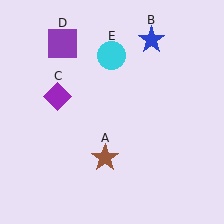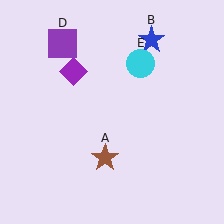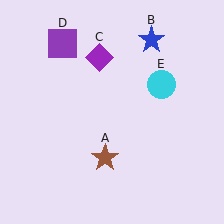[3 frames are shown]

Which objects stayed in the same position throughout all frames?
Brown star (object A) and blue star (object B) and purple square (object D) remained stationary.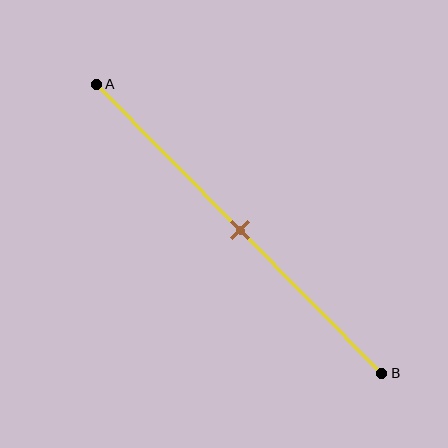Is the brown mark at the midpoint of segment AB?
Yes, the mark is approximately at the midpoint.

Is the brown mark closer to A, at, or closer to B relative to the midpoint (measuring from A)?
The brown mark is approximately at the midpoint of segment AB.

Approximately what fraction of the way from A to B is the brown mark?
The brown mark is approximately 50% of the way from A to B.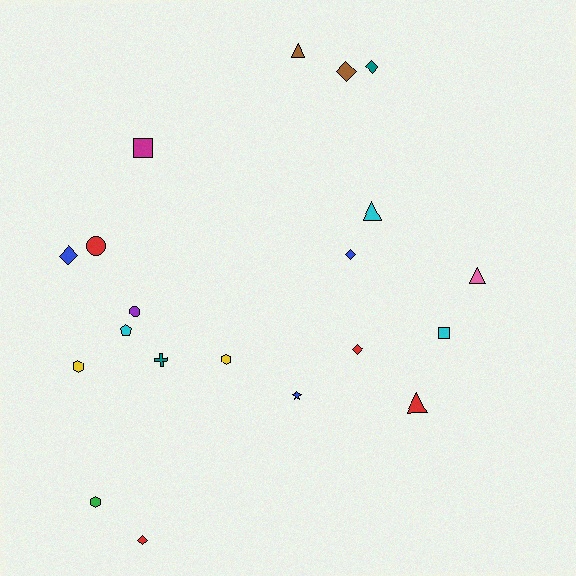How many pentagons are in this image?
There is 1 pentagon.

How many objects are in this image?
There are 20 objects.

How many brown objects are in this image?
There are 2 brown objects.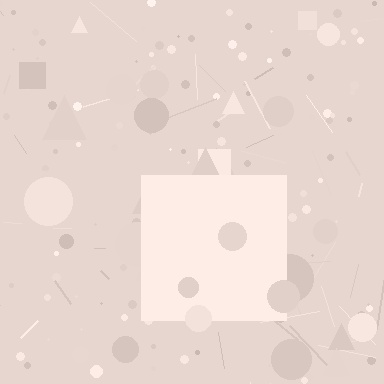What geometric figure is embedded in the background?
A square is embedded in the background.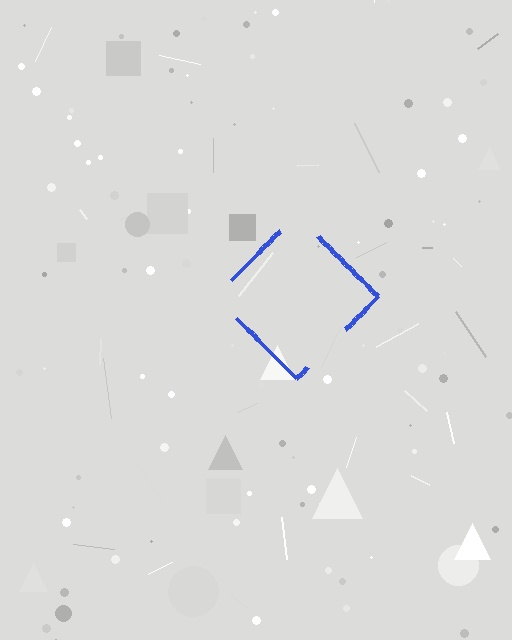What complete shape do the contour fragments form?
The contour fragments form a diamond.